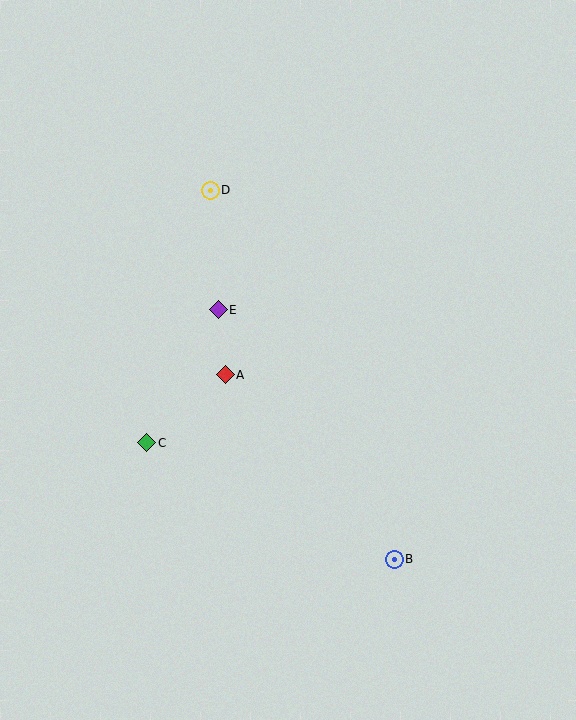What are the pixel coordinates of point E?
Point E is at (218, 310).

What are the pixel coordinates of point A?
Point A is at (225, 375).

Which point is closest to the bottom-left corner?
Point C is closest to the bottom-left corner.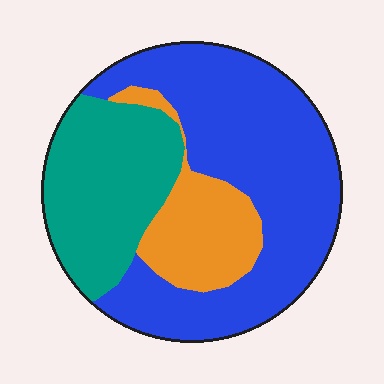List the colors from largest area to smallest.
From largest to smallest: blue, teal, orange.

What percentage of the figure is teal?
Teal takes up about one quarter (1/4) of the figure.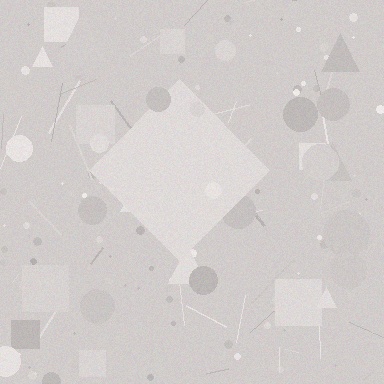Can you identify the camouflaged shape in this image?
The camouflaged shape is a diamond.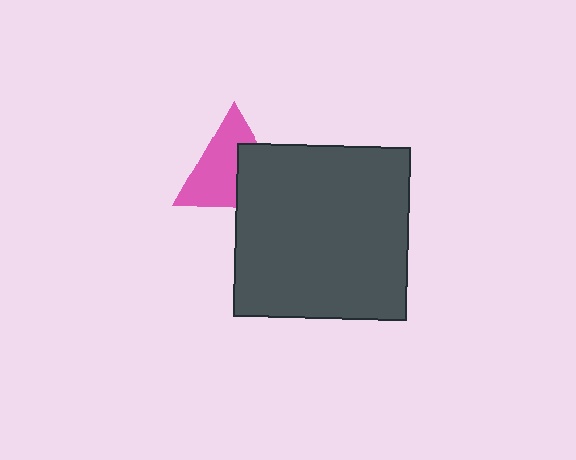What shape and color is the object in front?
The object in front is a dark gray square.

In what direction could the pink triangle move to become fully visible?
The pink triangle could move toward the upper-left. That would shift it out from behind the dark gray square entirely.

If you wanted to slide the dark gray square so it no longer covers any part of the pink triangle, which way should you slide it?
Slide it toward the lower-right — that is the most direct way to separate the two shapes.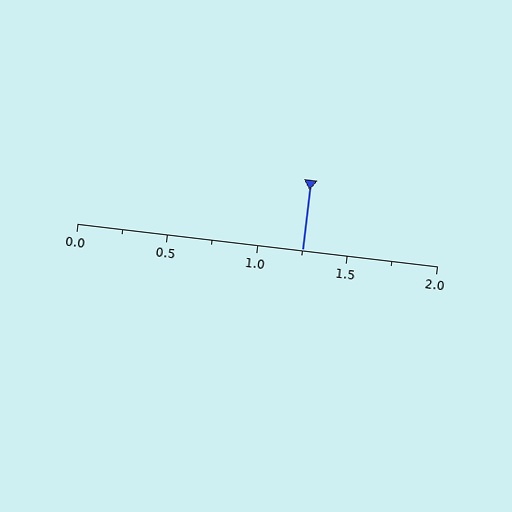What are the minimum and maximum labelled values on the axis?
The axis runs from 0.0 to 2.0.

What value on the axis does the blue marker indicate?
The marker indicates approximately 1.25.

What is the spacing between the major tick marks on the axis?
The major ticks are spaced 0.5 apart.